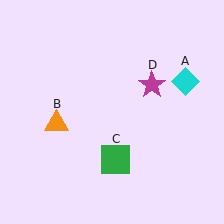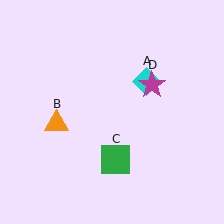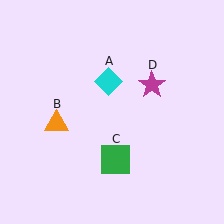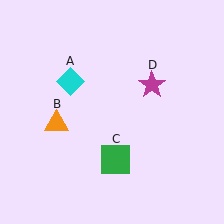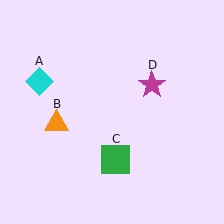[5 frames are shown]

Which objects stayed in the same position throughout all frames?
Orange triangle (object B) and green square (object C) and magenta star (object D) remained stationary.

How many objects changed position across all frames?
1 object changed position: cyan diamond (object A).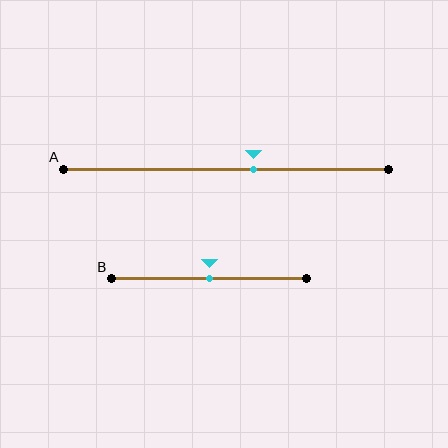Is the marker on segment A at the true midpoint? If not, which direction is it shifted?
No, the marker on segment A is shifted to the right by about 8% of the segment length.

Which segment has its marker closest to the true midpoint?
Segment B has its marker closest to the true midpoint.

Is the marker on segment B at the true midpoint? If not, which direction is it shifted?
Yes, the marker on segment B is at the true midpoint.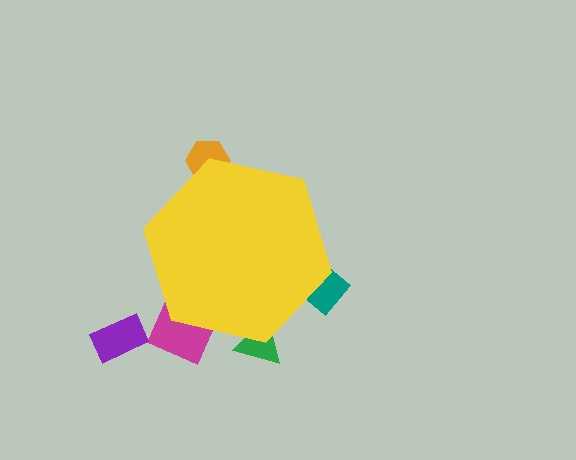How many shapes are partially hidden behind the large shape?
4 shapes are partially hidden.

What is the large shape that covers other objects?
A yellow hexagon.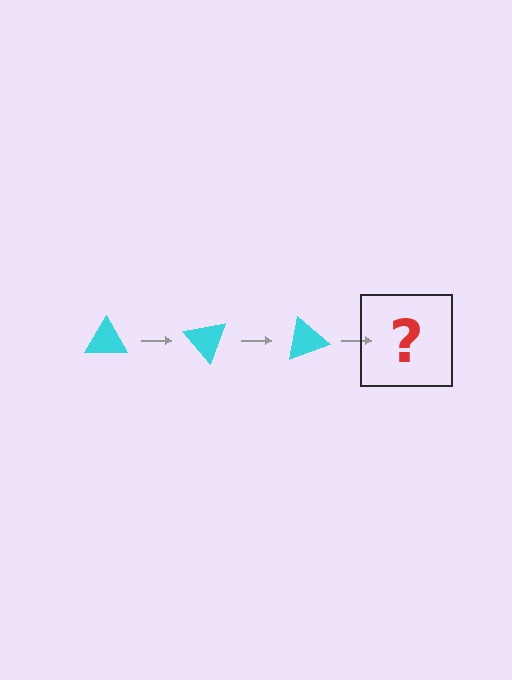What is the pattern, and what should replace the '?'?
The pattern is that the triangle rotates 50 degrees each step. The '?' should be a cyan triangle rotated 150 degrees.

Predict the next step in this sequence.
The next step is a cyan triangle rotated 150 degrees.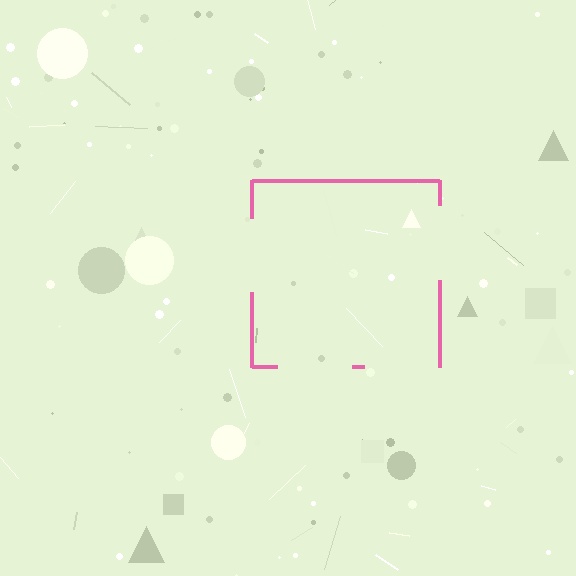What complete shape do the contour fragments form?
The contour fragments form a square.